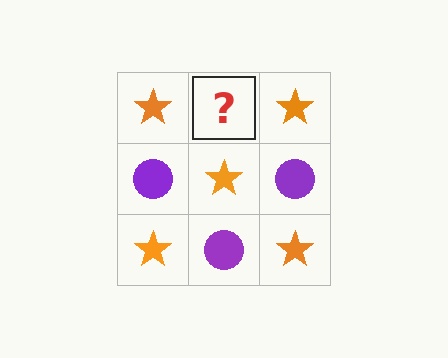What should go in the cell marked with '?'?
The missing cell should contain a purple circle.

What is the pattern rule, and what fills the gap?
The rule is that it alternates orange star and purple circle in a checkerboard pattern. The gap should be filled with a purple circle.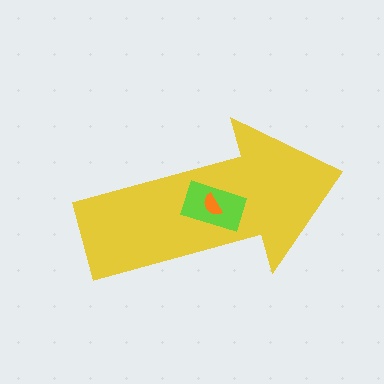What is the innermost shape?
The orange semicircle.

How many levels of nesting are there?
3.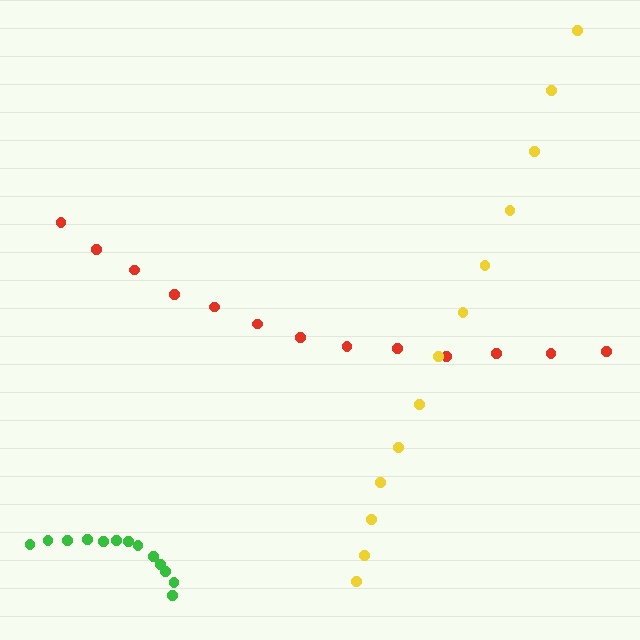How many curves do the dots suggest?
There are 3 distinct paths.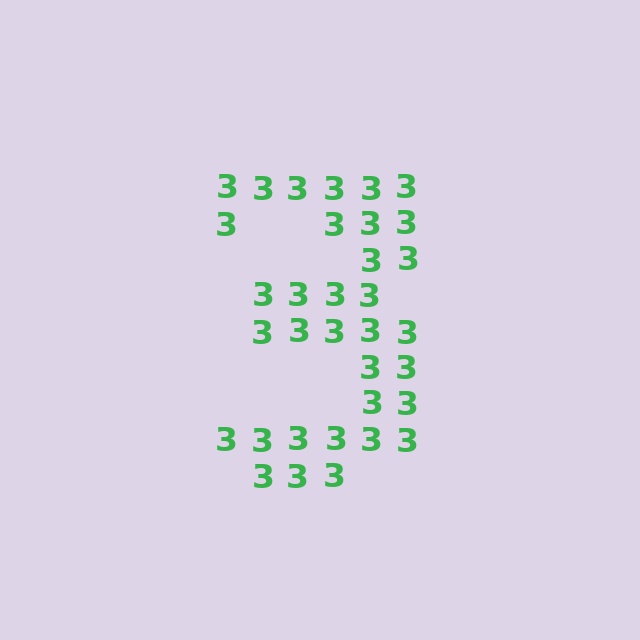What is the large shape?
The large shape is the digit 3.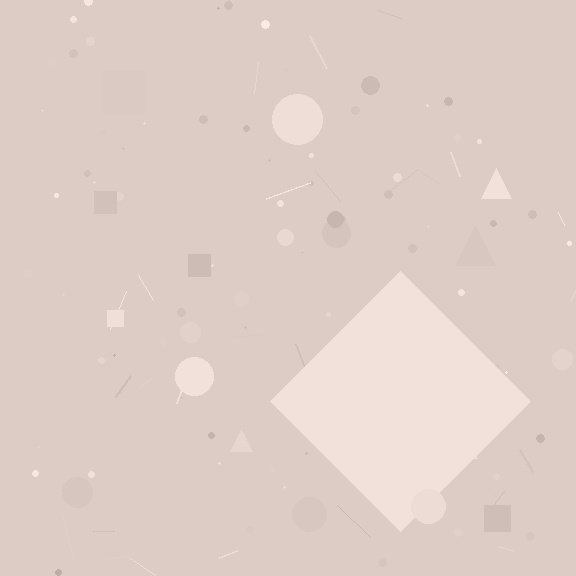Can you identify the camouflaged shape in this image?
The camouflaged shape is a diamond.